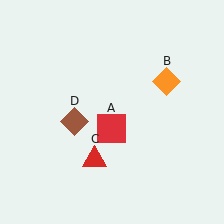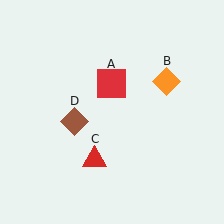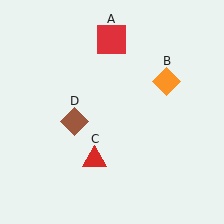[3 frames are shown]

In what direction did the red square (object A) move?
The red square (object A) moved up.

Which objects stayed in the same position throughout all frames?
Orange diamond (object B) and red triangle (object C) and brown diamond (object D) remained stationary.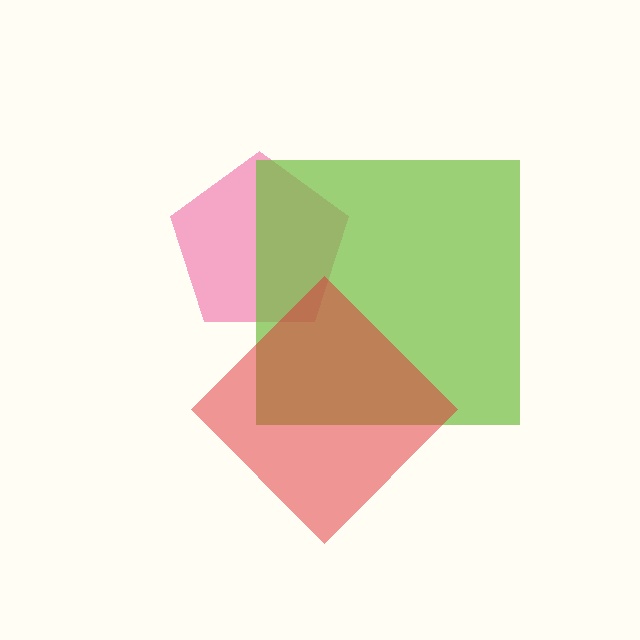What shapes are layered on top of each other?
The layered shapes are: a pink pentagon, a lime square, a red diamond.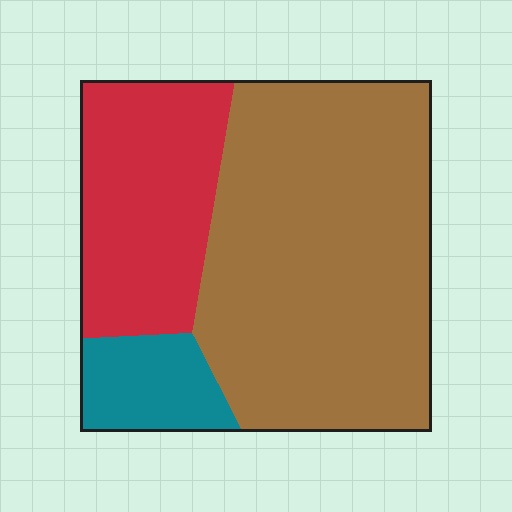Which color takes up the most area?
Brown, at roughly 60%.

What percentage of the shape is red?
Red takes up about one quarter (1/4) of the shape.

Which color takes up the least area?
Teal, at roughly 10%.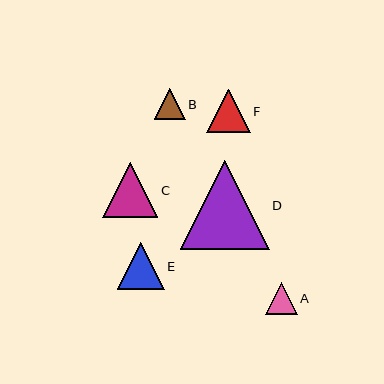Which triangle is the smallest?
Triangle B is the smallest with a size of approximately 31 pixels.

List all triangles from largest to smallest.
From largest to smallest: D, C, E, F, A, B.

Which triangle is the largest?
Triangle D is the largest with a size of approximately 89 pixels.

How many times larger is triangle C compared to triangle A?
Triangle C is approximately 1.7 times the size of triangle A.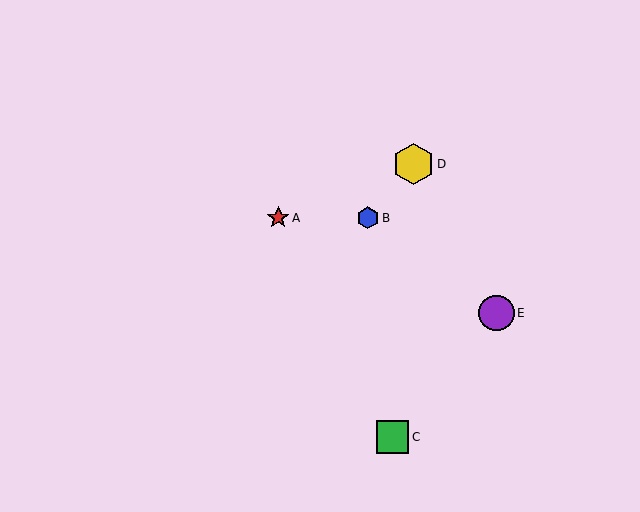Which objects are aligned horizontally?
Objects A, B are aligned horizontally.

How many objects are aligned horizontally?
2 objects (A, B) are aligned horizontally.